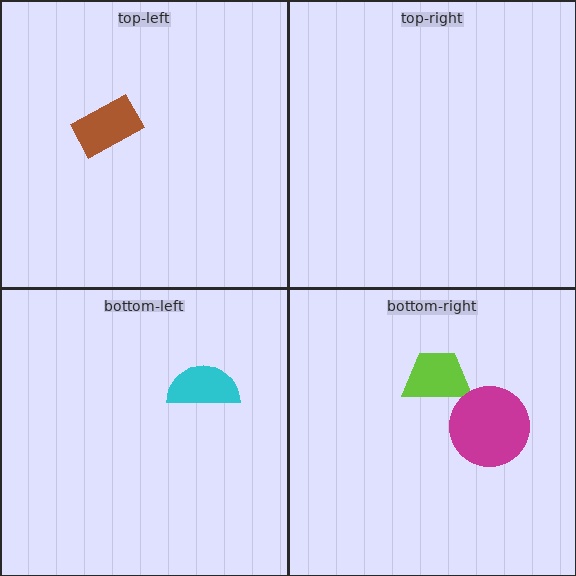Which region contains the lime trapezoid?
The bottom-right region.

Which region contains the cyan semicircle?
The bottom-left region.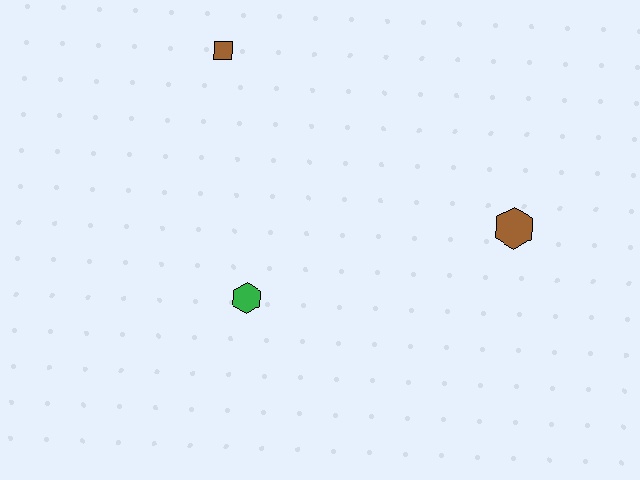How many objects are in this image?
There are 3 objects.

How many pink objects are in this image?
There are no pink objects.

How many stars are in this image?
There are no stars.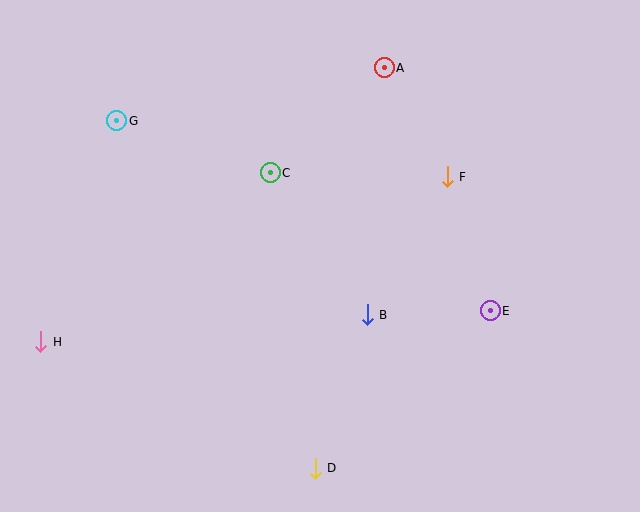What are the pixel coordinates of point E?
Point E is at (490, 311).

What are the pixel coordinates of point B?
Point B is at (367, 315).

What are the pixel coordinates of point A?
Point A is at (384, 68).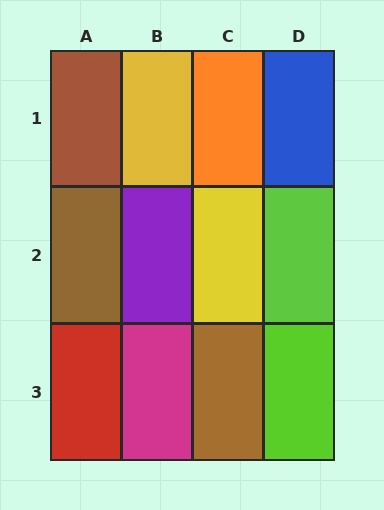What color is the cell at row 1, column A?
Brown.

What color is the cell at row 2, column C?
Yellow.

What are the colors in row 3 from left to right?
Red, magenta, brown, lime.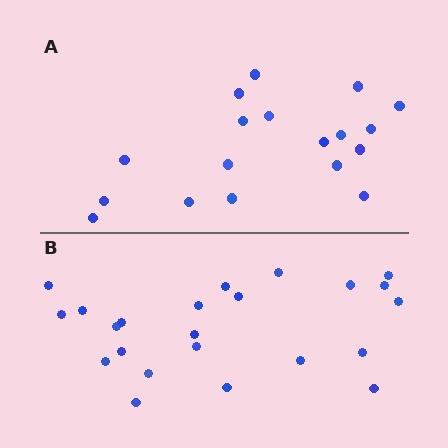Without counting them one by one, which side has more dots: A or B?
Region B (the bottom region) has more dots.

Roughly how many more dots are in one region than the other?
Region B has about 5 more dots than region A.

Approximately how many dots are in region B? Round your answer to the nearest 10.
About 20 dots. (The exact count is 23, which rounds to 20.)